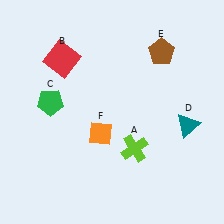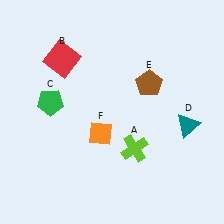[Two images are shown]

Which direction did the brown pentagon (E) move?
The brown pentagon (E) moved down.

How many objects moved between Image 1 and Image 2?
1 object moved between the two images.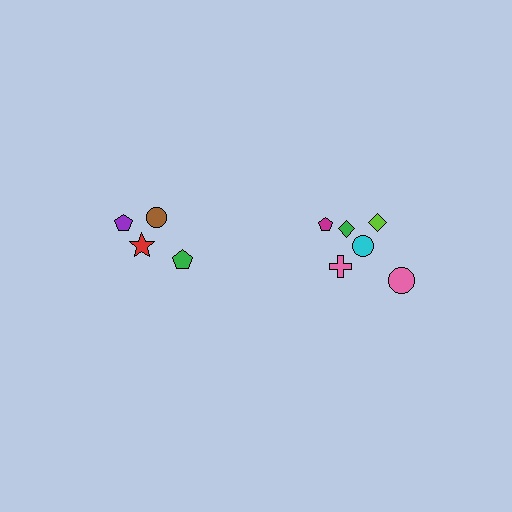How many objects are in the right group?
There are 6 objects.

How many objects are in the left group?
There are 4 objects.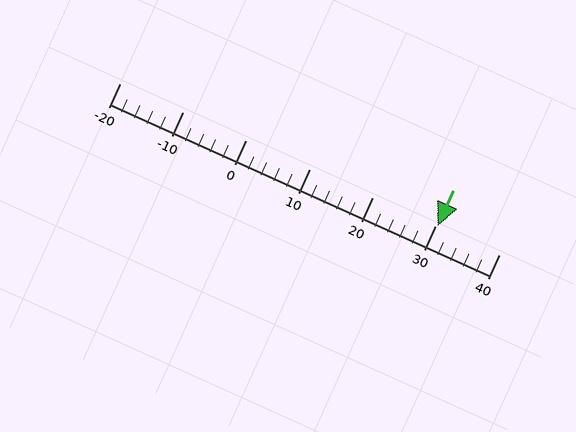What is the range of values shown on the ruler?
The ruler shows values from -20 to 40.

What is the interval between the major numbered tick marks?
The major tick marks are spaced 10 units apart.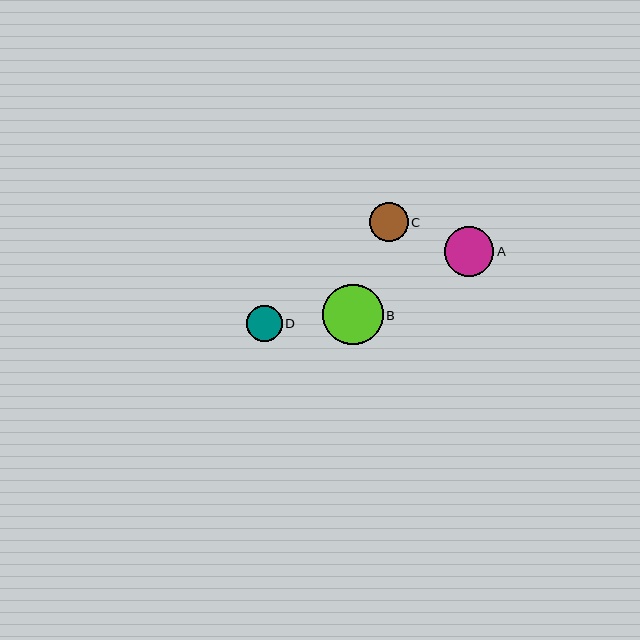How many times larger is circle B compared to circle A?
Circle B is approximately 1.2 times the size of circle A.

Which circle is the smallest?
Circle D is the smallest with a size of approximately 36 pixels.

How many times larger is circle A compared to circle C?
Circle A is approximately 1.3 times the size of circle C.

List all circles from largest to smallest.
From largest to smallest: B, A, C, D.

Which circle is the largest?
Circle B is the largest with a size of approximately 61 pixels.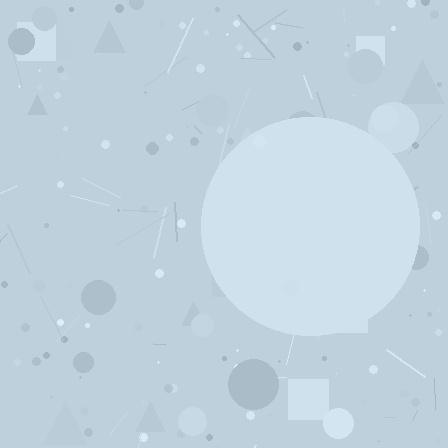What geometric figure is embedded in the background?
A circle is embedded in the background.